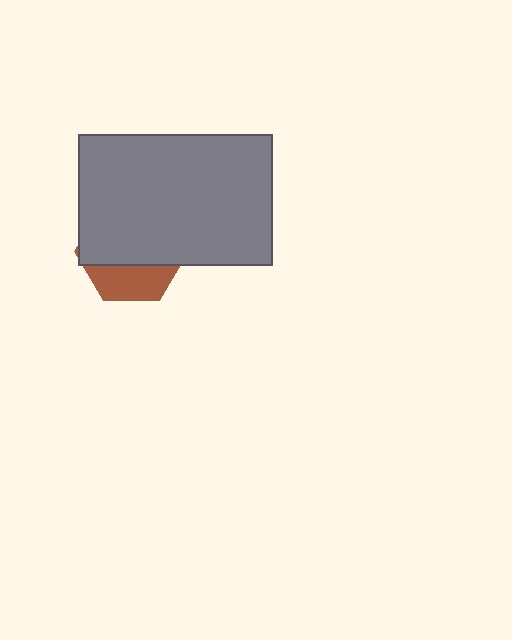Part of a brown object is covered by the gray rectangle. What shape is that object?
It is a hexagon.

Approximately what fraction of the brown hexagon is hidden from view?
Roughly 67% of the brown hexagon is hidden behind the gray rectangle.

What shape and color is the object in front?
The object in front is a gray rectangle.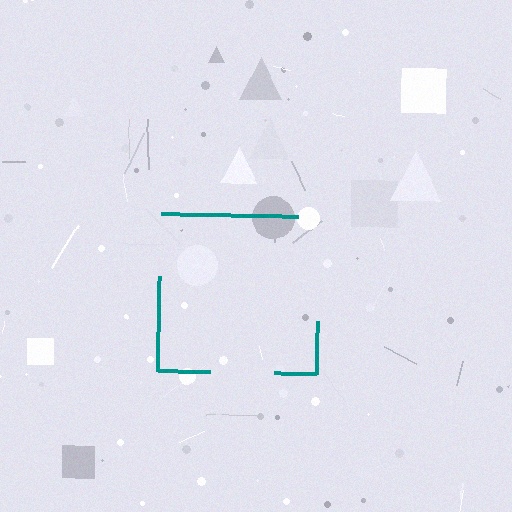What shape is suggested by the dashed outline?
The dashed outline suggests a square.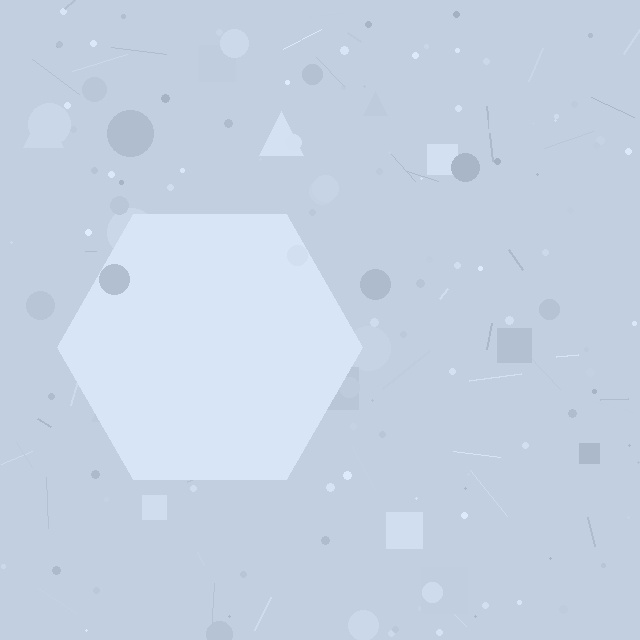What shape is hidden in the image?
A hexagon is hidden in the image.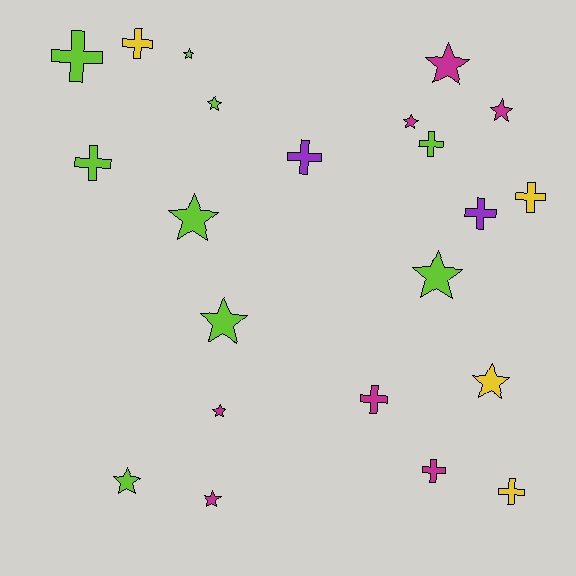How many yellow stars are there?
There is 1 yellow star.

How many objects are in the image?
There are 22 objects.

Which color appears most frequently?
Lime, with 9 objects.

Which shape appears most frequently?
Star, with 12 objects.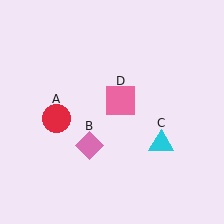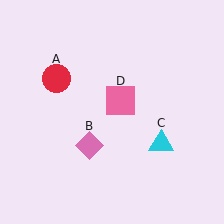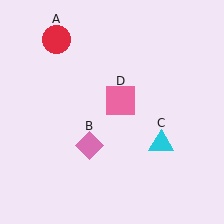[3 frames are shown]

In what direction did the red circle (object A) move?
The red circle (object A) moved up.